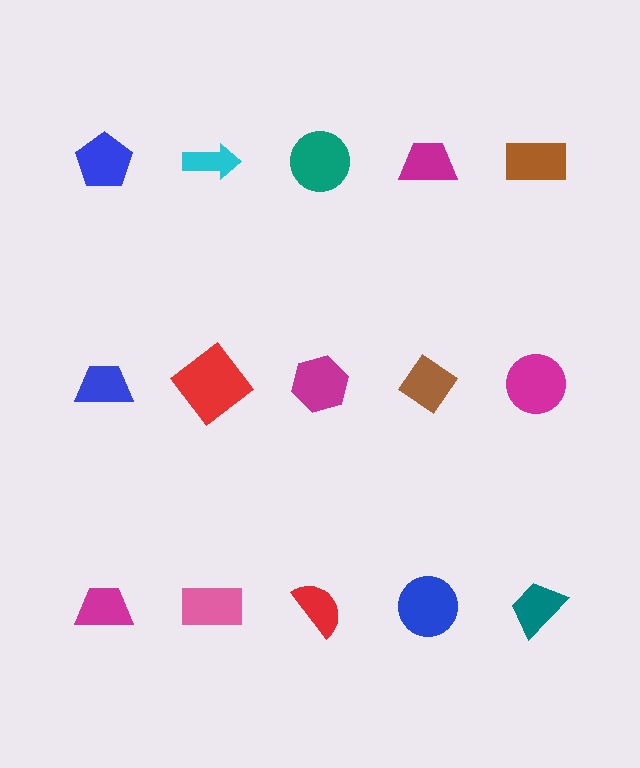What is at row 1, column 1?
A blue pentagon.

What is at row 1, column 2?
A cyan arrow.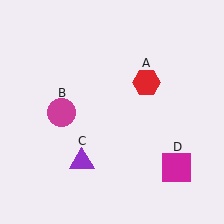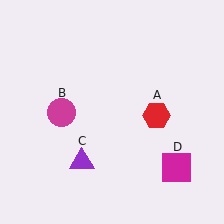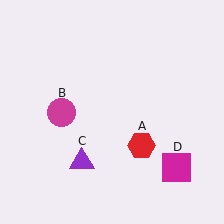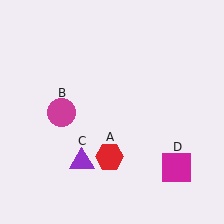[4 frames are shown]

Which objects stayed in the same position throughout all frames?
Magenta circle (object B) and purple triangle (object C) and magenta square (object D) remained stationary.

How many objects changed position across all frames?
1 object changed position: red hexagon (object A).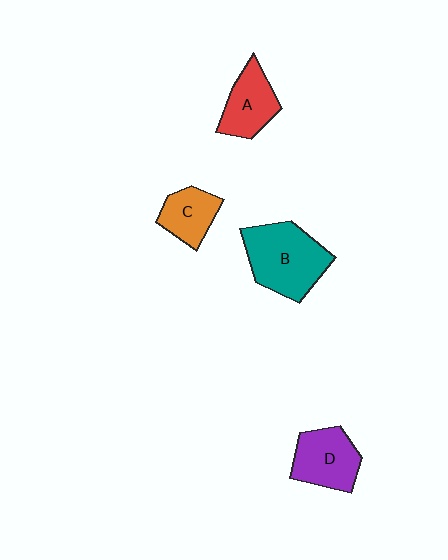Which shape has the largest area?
Shape B (teal).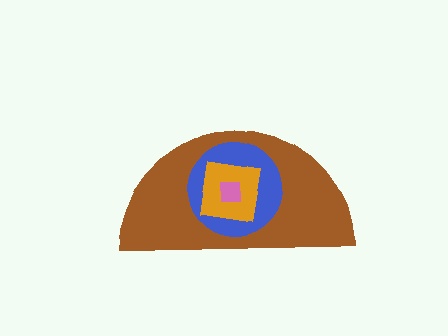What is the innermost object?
The pink square.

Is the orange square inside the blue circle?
Yes.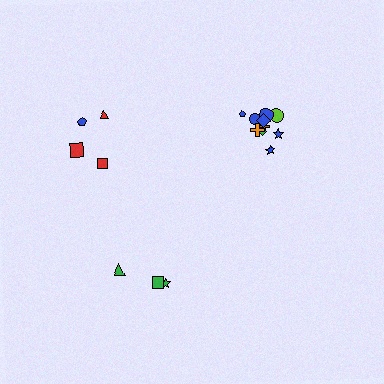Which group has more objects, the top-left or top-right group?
The top-right group.